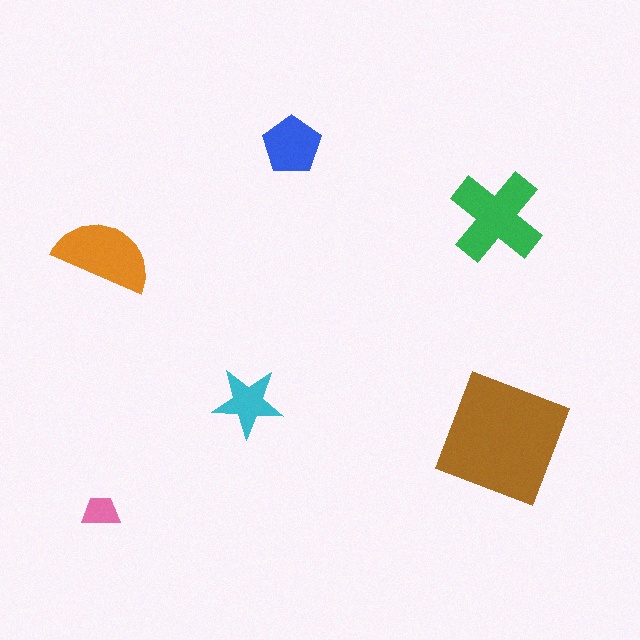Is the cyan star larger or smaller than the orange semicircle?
Smaller.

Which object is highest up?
The blue pentagon is topmost.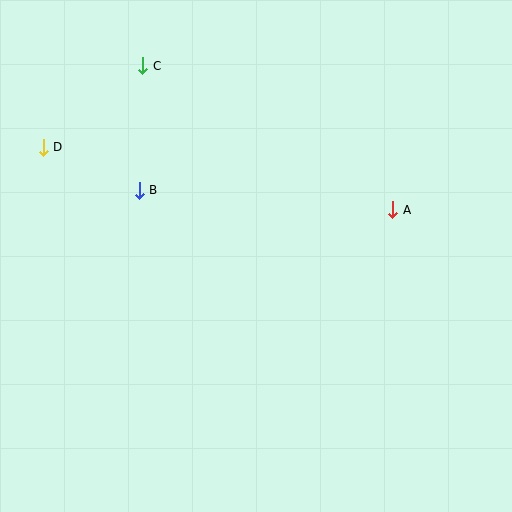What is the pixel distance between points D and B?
The distance between D and B is 105 pixels.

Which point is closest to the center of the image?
Point B at (139, 190) is closest to the center.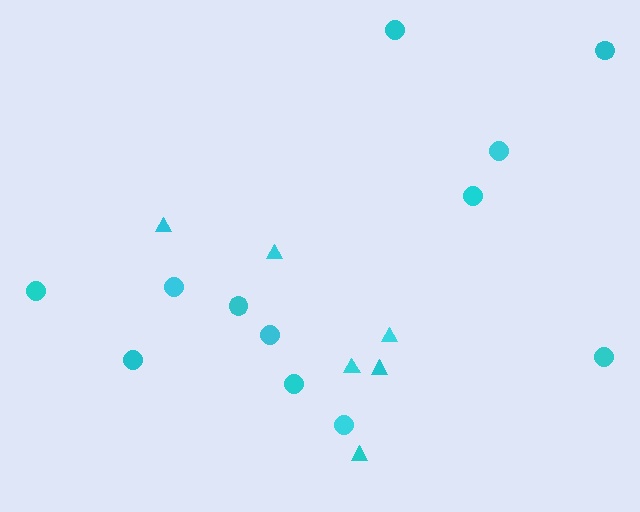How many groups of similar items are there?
There are 2 groups: one group of circles (12) and one group of triangles (6).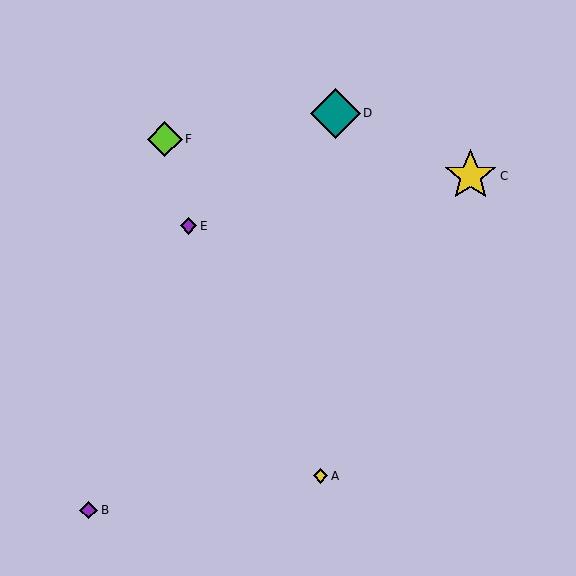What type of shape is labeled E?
Shape E is a purple diamond.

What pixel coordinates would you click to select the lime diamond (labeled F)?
Click at (165, 139) to select the lime diamond F.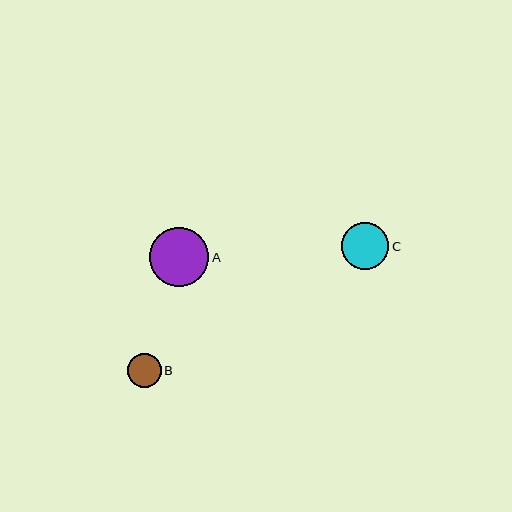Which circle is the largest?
Circle A is the largest with a size of approximately 59 pixels.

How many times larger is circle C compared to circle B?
Circle C is approximately 1.4 times the size of circle B.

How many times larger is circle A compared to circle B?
Circle A is approximately 1.7 times the size of circle B.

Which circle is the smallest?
Circle B is the smallest with a size of approximately 34 pixels.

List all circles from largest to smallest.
From largest to smallest: A, C, B.